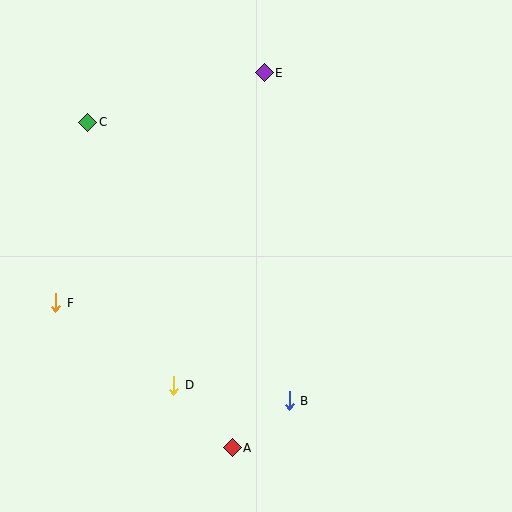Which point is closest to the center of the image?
Point B at (289, 401) is closest to the center.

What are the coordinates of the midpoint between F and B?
The midpoint between F and B is at (173, 352).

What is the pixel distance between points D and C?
The distance between D and C is 277 pixels.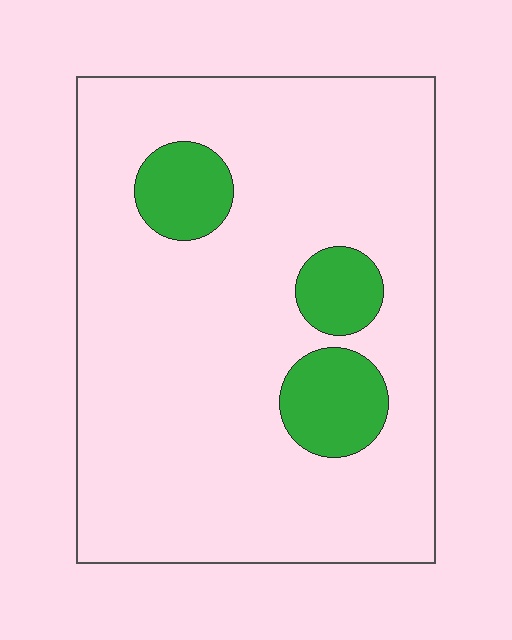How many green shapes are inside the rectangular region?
3.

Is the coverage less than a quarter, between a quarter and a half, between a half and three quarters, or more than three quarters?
Less than a quarter.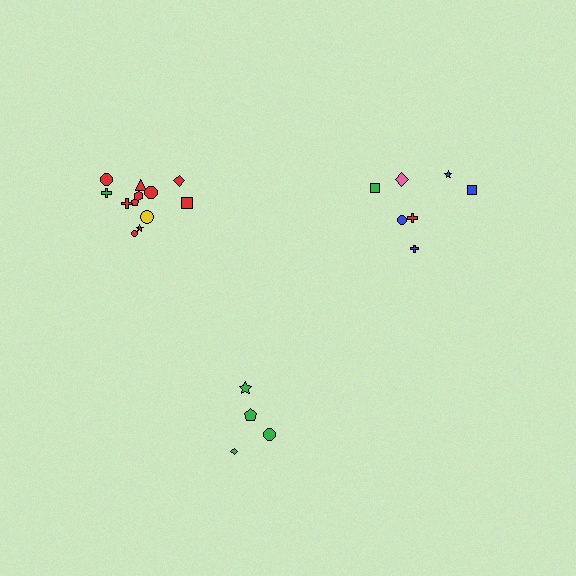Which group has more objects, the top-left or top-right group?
The top-left group.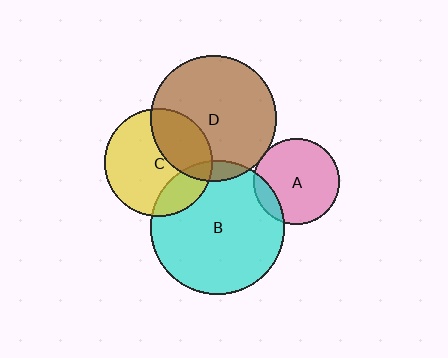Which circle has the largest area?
Circle B (cyan).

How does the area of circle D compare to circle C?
Approximately 1.3 times.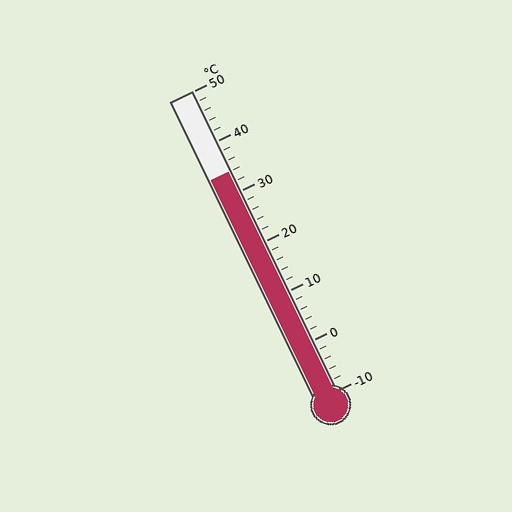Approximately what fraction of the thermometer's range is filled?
The thermometer is filled to approximately 75% of its range.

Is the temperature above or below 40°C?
The temperature is below 40°C.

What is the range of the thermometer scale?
The thermometer scale ranges from -10°C to 50°C.